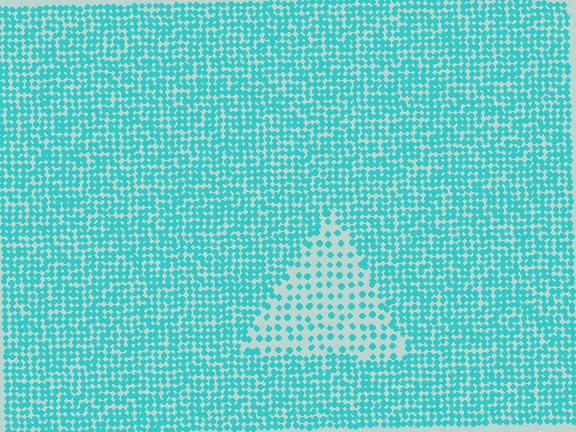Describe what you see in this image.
The image contains small cyan elements arranged at two different densities. A triangle-shaped region is visible where the elements are less densely packed than the surrounding area.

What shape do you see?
I see a triangle.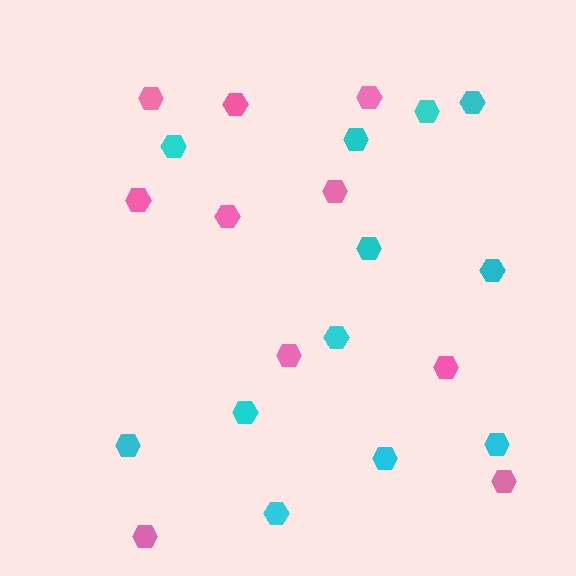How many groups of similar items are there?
There are 2 groups: one group of pink hexagons (10) and one group of cyan hexagons (12).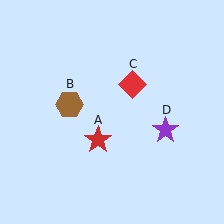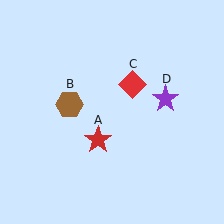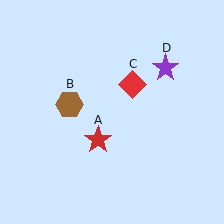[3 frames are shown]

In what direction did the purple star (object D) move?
The purple star (object D) moved up.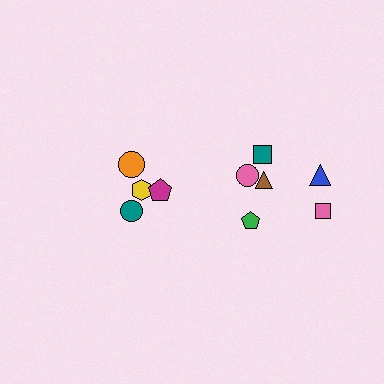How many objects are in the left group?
There are 4 objects.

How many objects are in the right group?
There are 6 objects.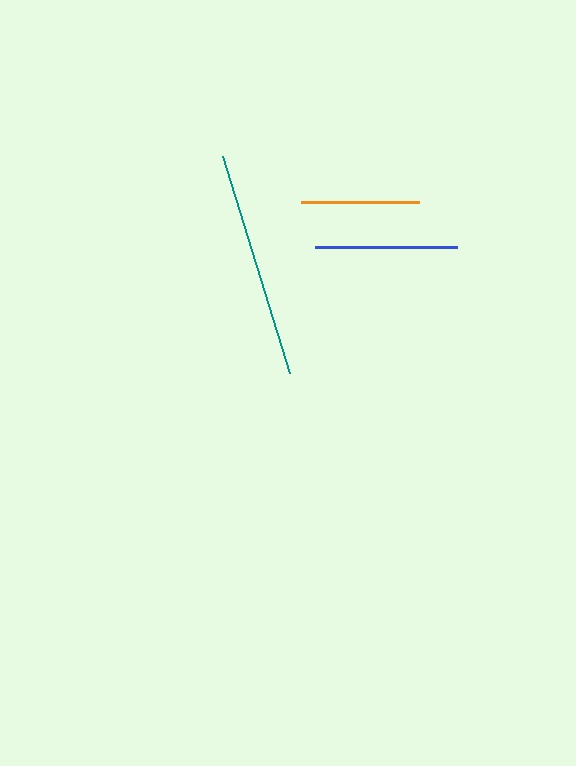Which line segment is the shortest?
The orange line is the shortest at approximately 118 pixels.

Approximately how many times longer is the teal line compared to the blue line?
The teal line is approximately 1.6 times the length of the blue line.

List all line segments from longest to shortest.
From longest to shortest: teal, blue, orange.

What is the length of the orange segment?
The orange segment is approximately 118 pixels long.